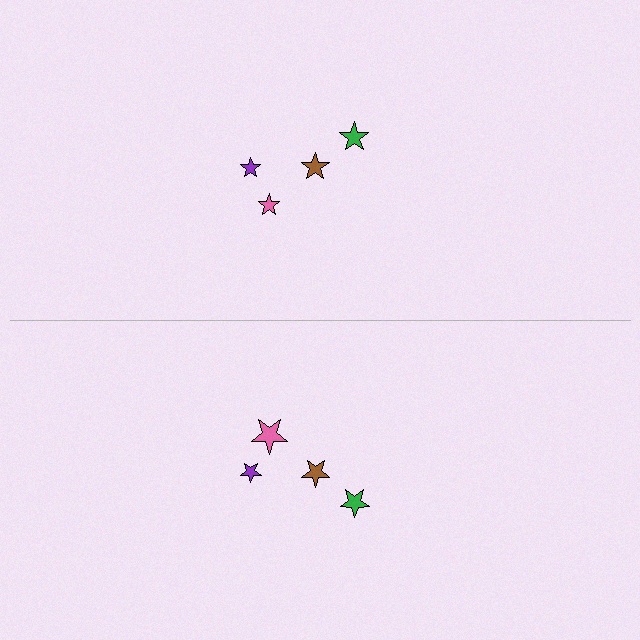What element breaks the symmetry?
The pink star on the bottom side has a different size than its mirror counterpart.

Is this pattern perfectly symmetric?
No, the pattern is not perfectly symmetric. The pink star on the bottom side has a different size than its mirror counterpart.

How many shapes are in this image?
There are 8 shapes in this image.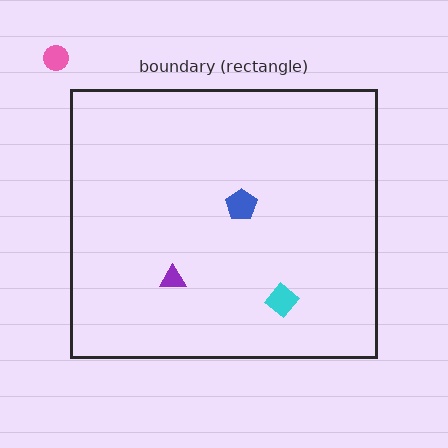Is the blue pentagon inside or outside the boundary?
Inside.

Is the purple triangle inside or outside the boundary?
Inside.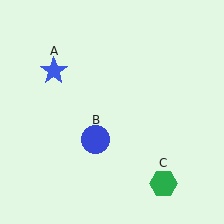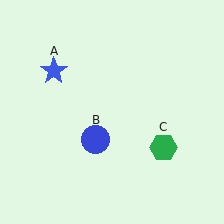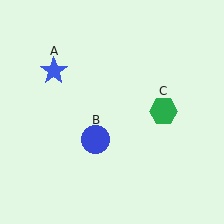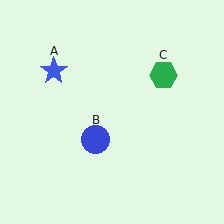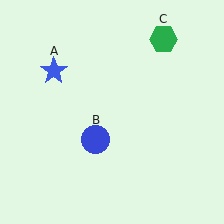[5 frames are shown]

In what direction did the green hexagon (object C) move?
The green hexagon (object C) moved up.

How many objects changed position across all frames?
1 object changed position: green hexagon (object C).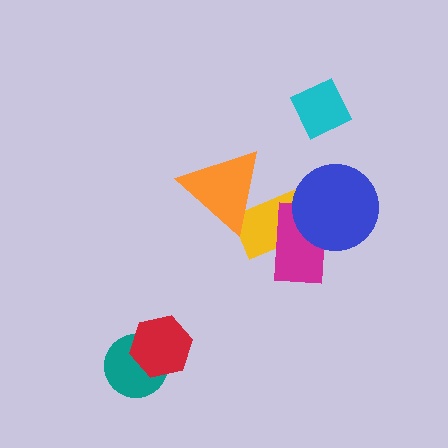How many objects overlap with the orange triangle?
1 object overlaps with the orange triangle.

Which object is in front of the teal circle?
The red hexagon is in front of the teal circle.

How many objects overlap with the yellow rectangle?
3 objects overlap with the yellow rectangle.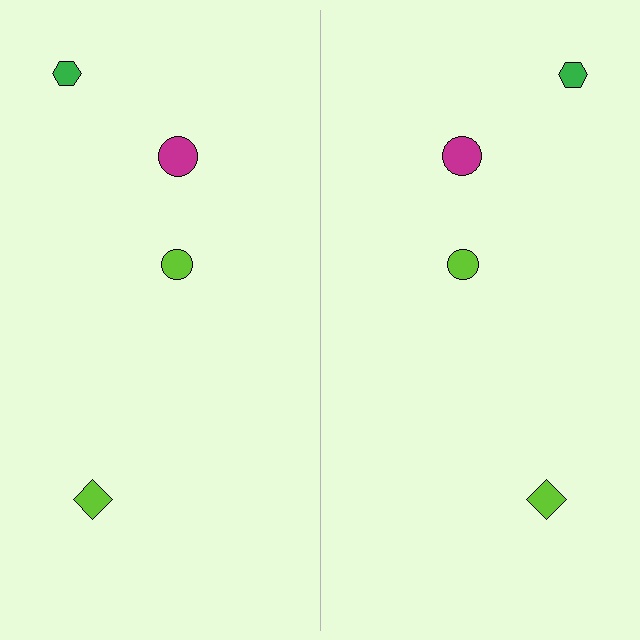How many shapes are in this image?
There are 8 shapes in this image.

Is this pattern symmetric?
Yes, this pattern has bilateral (reflection) symmetry.